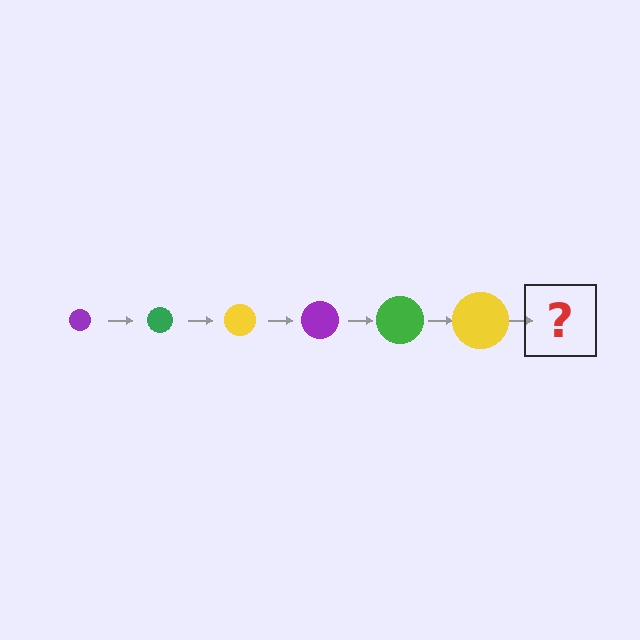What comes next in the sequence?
The next element should be a purple circle, larger than the previous one.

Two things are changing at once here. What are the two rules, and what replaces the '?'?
The two rules are that the circle grows larger each step and the color cycles through purple, green, and yellow. The '?' should be a purple circle, larger than the previous one.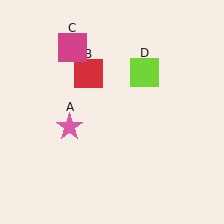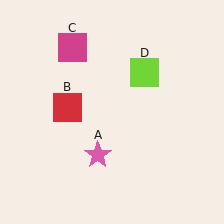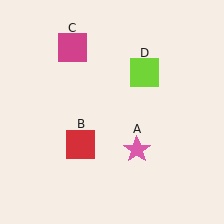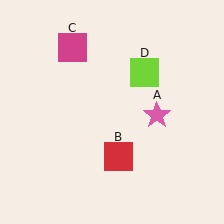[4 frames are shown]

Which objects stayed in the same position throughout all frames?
Magenta square (object C) and lime square (object D) remained stationary.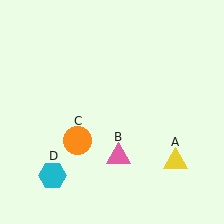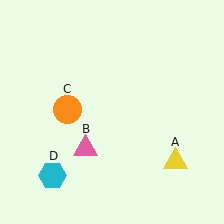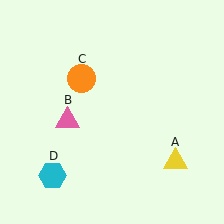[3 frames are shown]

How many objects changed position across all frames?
2 objects changed position: pink triangle (object B), orange circle (object C).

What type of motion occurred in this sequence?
The pink triangle (object B), orange circle (object C) rotated clockwise around the center of the scene.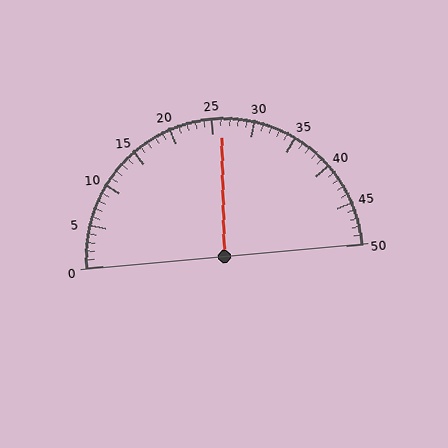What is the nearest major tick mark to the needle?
The nearest major tick mark is 25.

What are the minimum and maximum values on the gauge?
The gauge ranges from 0 to 50.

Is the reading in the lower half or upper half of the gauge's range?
The reading is in the upper half of the range (0 to 50).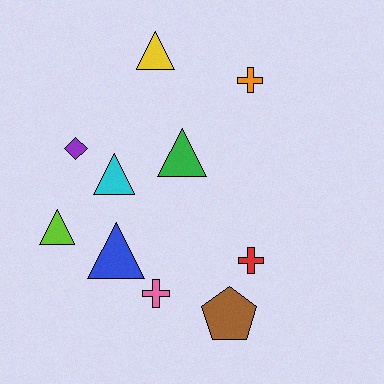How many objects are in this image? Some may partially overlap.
There are 10 objects.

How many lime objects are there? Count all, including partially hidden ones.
There is 1 lime object.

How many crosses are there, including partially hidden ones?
There are 3 crosses.